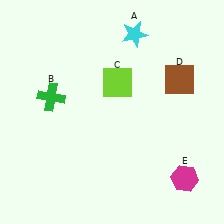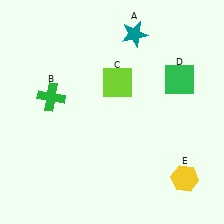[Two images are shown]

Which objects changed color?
A changed from cyan to teal. D changed from brown to green. E changed from magenta to yellow.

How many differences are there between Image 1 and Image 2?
There are 3 differences between the two images.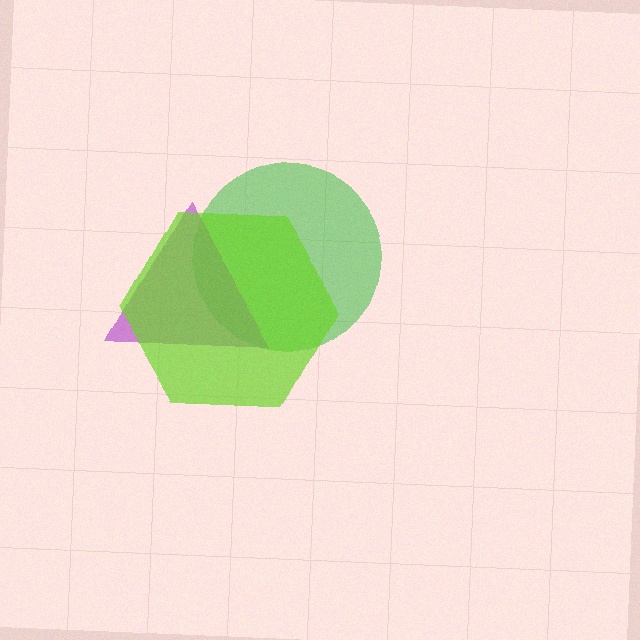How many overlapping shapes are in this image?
There are 3 overlapping shapes in the image.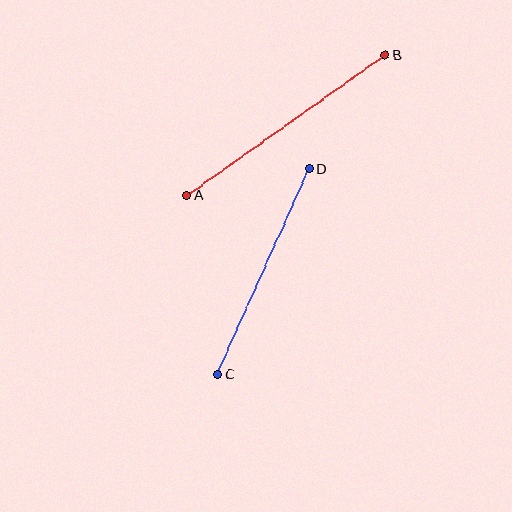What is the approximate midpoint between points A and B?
The midpoint is at approximately (286, 126) pixels.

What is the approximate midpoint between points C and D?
The midpoint is at approximately (263, 272) pixels.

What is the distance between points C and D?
The distance is approximately 225 pixels.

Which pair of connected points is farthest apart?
Points A and B are farthest apart.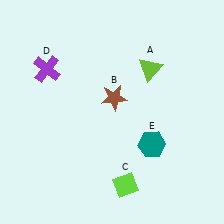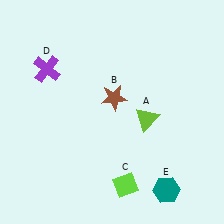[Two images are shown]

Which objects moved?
The objects that moved are: the lime triangle (A), the teal hexagon (E).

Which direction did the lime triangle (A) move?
The lime triangle (A) moved down.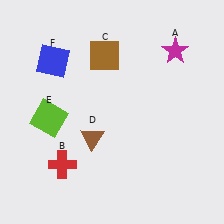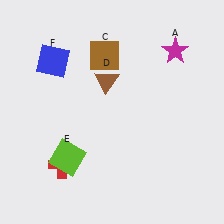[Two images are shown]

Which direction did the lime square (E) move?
The lime square (E) moved down.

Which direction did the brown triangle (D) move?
The brown triangle (D) moved up.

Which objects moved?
The objects that moved are: the brown triangle (D), the lime square (E).